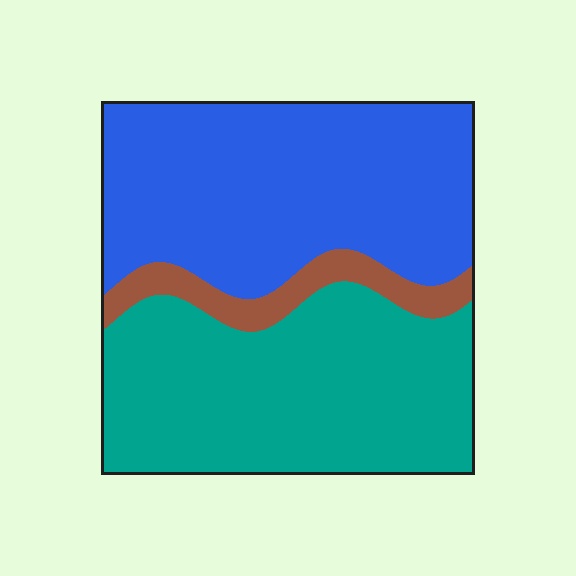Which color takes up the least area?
Brown, at roughly 10%.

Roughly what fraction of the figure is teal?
Teal covers roughly 45% of the figure.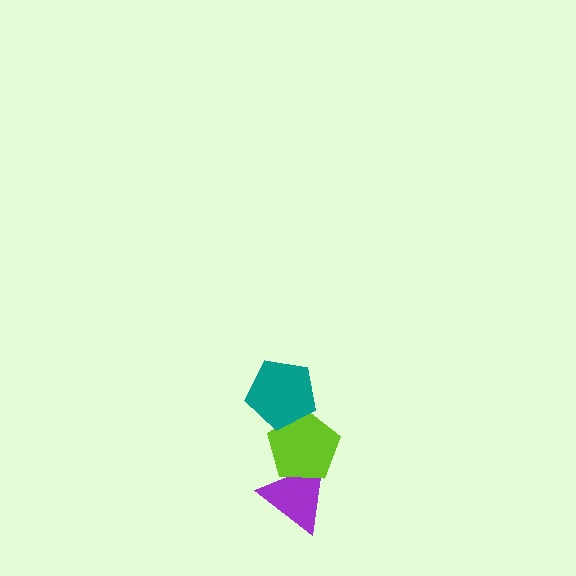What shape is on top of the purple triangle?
The lime pentagon is on top of the purple triangle.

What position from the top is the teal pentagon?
The teal pentagon is 1st from the top.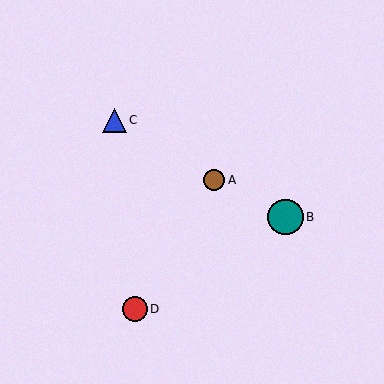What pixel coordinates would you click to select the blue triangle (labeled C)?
Click at (114, 120) to select the blue triangle C.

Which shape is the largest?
The teal circle (labeled B) is the largest.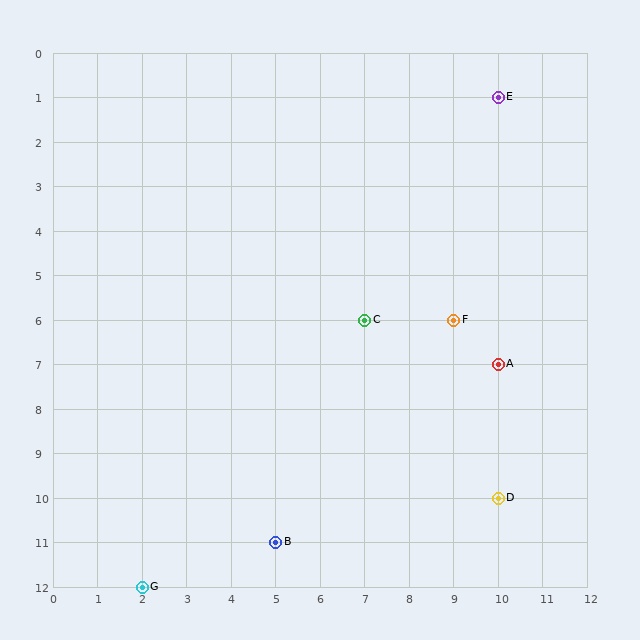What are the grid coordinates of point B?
Point B is at grid coordinates (5, 11).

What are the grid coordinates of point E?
Point E is at grid coordinates (10, 1).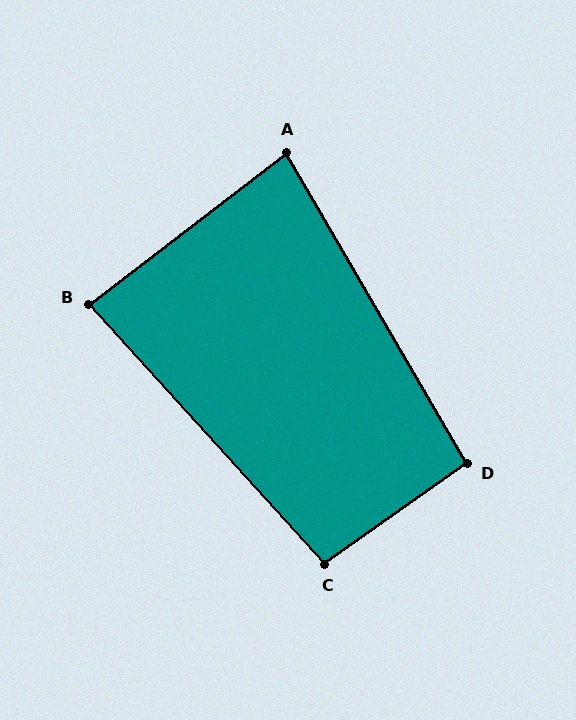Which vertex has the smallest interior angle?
A, at approximately 83 degrees.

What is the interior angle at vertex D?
Approximately 95 degrees (approximately right).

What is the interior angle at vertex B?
Approximately 85 degrees (approximately right).